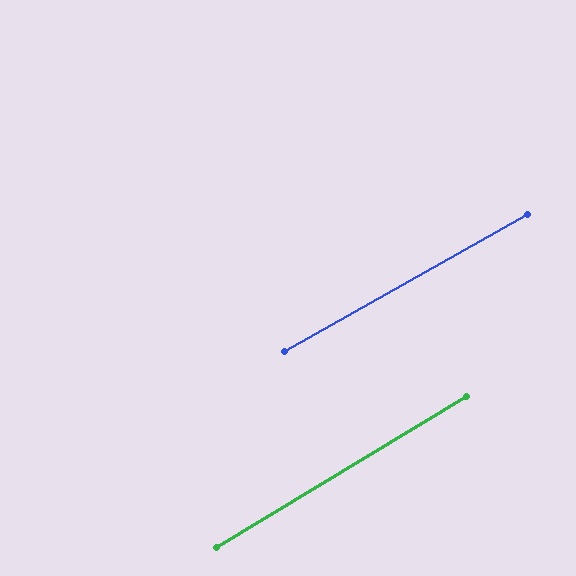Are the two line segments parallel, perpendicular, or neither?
Parallel — their directions differ by only 1.7°.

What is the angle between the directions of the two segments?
Approximately 2 degrees.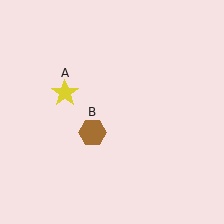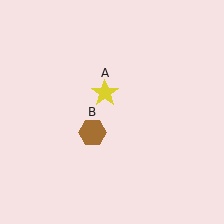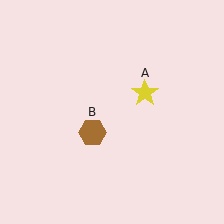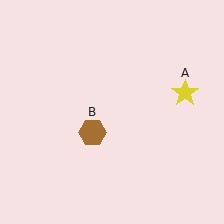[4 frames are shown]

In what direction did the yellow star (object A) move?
The yellow star (object A) moved right.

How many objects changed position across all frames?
1 object changed position: yellow star (object A).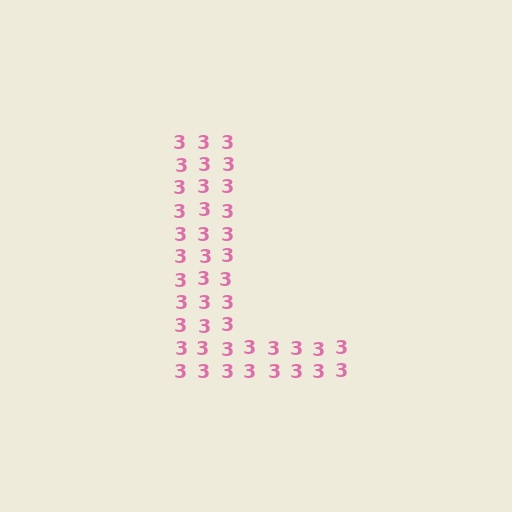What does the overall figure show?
The overall figure shows the letter L.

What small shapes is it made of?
It is made of small digit 3's.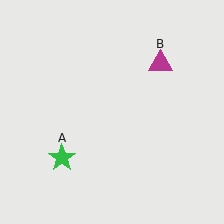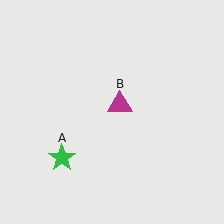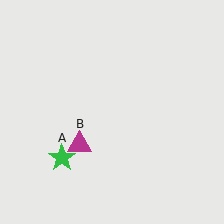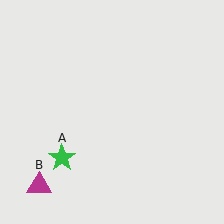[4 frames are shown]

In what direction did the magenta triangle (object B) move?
The magenta triangle (object B) moved down and to the left.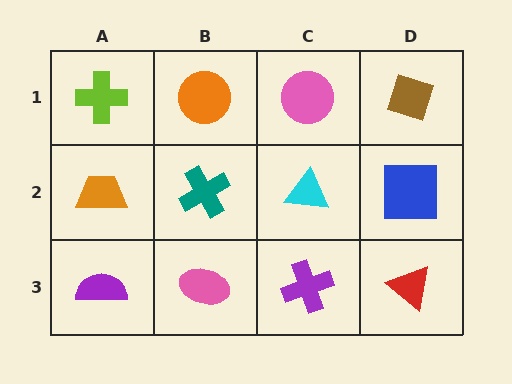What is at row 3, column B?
A pink ellipse.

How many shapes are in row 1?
4 shapes.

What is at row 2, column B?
A teal cross.